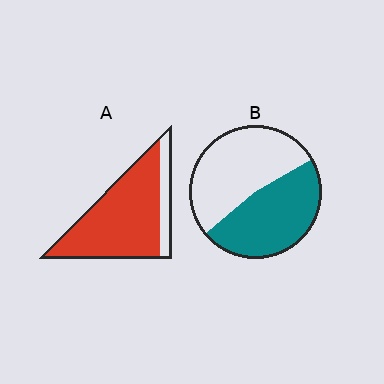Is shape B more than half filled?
Roughly half.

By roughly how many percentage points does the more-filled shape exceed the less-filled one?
By roughly 35 percentage points (A over B).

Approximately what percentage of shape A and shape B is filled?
A is approximately 85% and B is approximately 50%.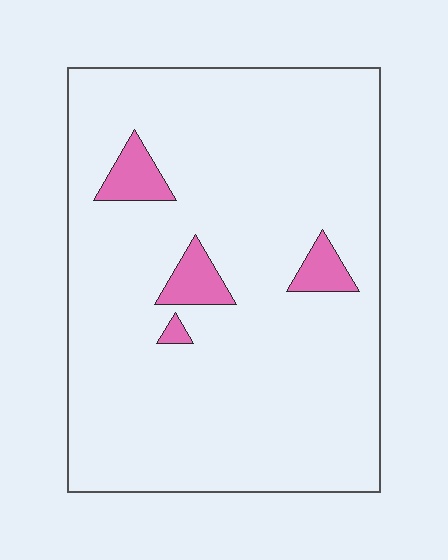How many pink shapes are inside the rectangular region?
4.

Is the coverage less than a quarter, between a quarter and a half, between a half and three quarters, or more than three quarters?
Less than a quarter.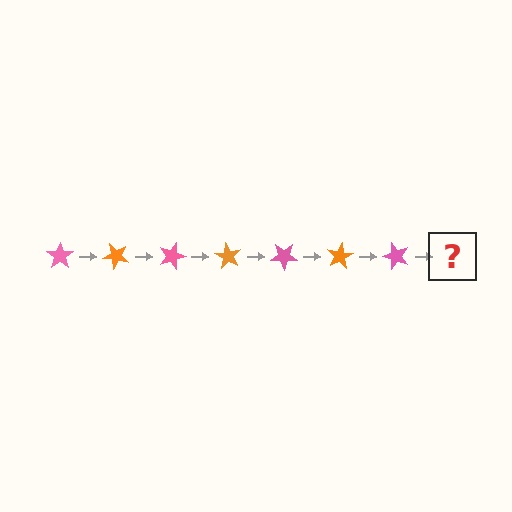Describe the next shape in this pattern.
It should be an orange star, rotated 315 degrees from the start.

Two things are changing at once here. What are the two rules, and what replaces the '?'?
The two rules are that it rotates 45 degrees each step and the color cycles through pink and orange. The '?' should be an orange star, rotated 315 degrees from the start.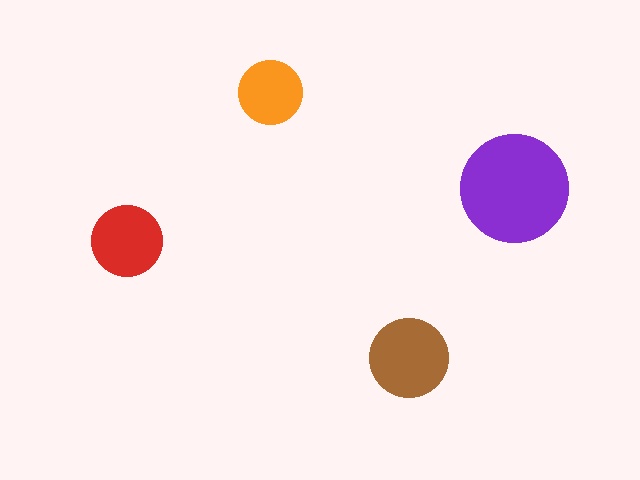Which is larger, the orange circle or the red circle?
The red one.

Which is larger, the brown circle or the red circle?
The brown one.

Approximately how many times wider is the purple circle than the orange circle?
About 1.5 times wider.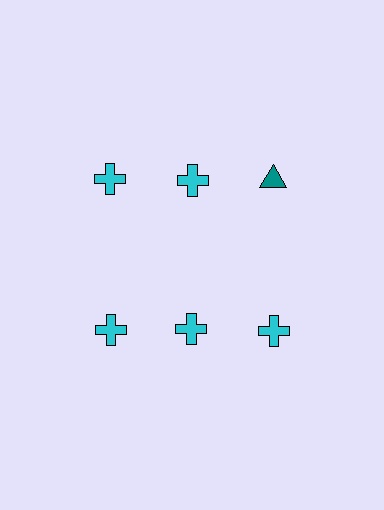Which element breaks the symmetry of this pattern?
The teal triangle in the top row, center column breaks the symmetry. All other shapes are cyan crosses.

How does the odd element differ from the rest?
It differs in both color (teal instead of cyan) and shape (triangle instead of cross).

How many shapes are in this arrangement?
There are 6 shapes arranged in a grid pattern.